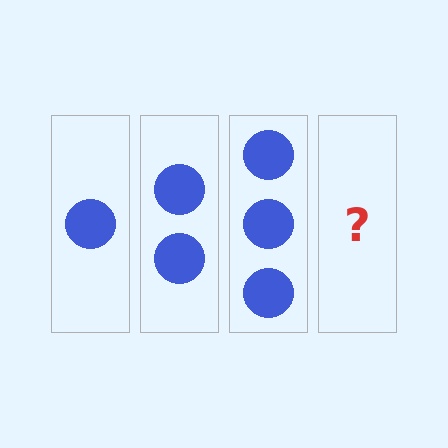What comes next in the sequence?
The next element should be 4 circles.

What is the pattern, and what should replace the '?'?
The pattern is that each step adds one more circle. The '?' should be 4 circles.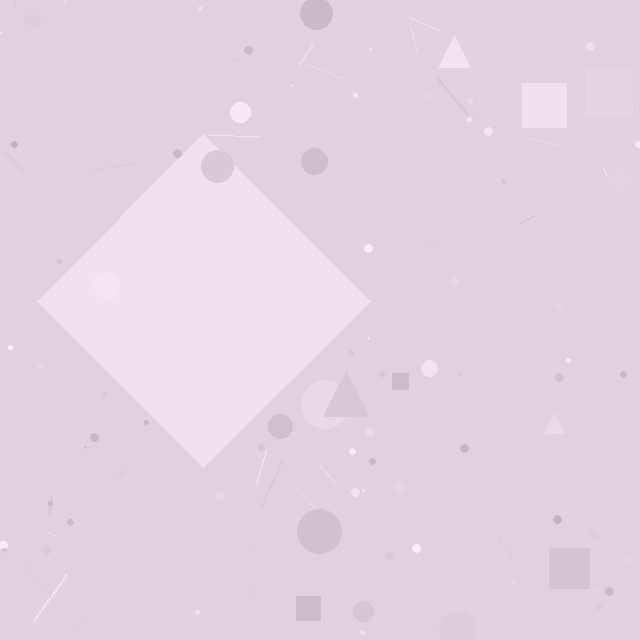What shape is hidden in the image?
A diamond is hidden in the image.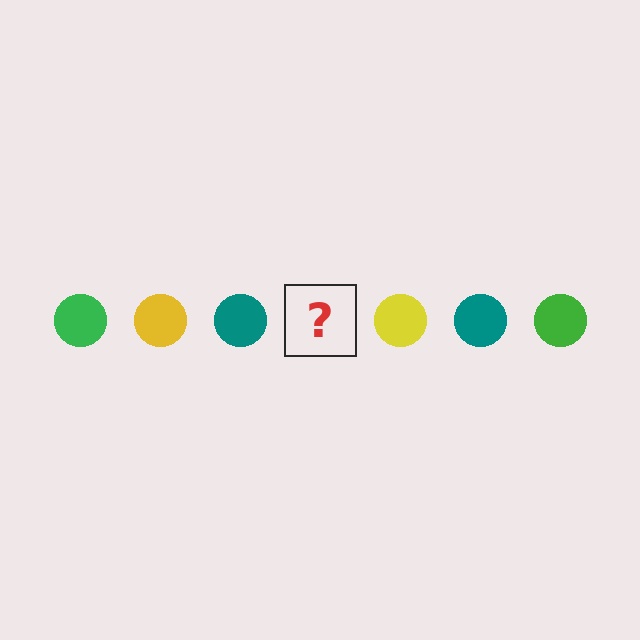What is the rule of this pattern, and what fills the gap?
The rule is that the pattern cycles through green, yellow, teal circles. The gap should be filled with a green circle.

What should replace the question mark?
The question mark should be replaced with a green circle.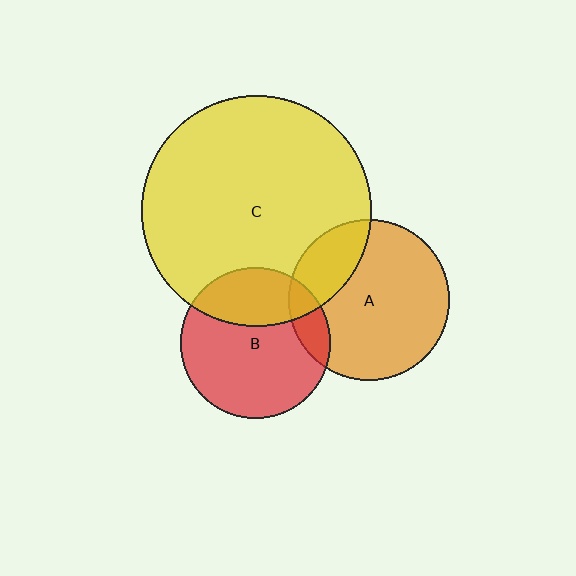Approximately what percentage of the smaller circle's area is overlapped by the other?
Approximately 15%.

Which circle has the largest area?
Circle C (yellow).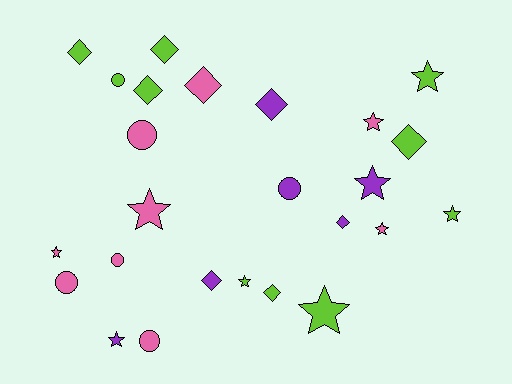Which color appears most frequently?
Lime, with 10 objects.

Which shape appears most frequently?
Star, with 10 objects.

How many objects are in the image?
There are 25 objects.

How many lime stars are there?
There are 4 lime stars.